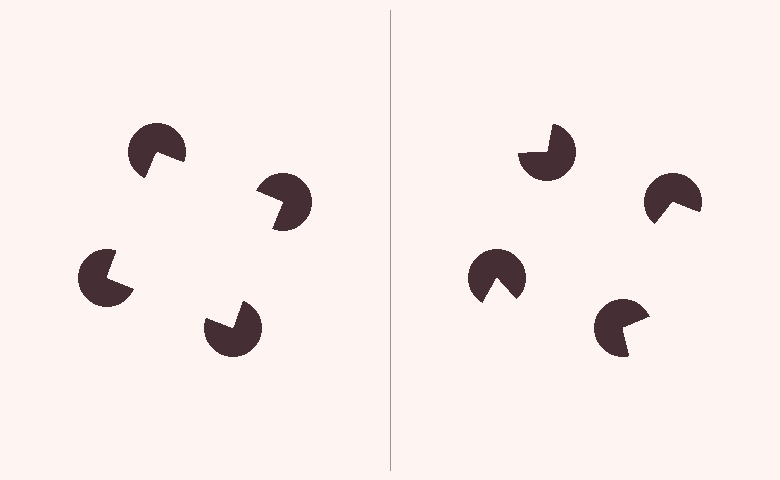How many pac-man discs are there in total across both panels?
8 — 4 on each side.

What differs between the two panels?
The pac-man discs are positioned identically on both sides; only the wedge orientations differ. On the left they align to a square; on the right they are misaligned.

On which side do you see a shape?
An illusory square appears on the left side. On the right side the wedge cuts are rotated, so no coherent shape forms.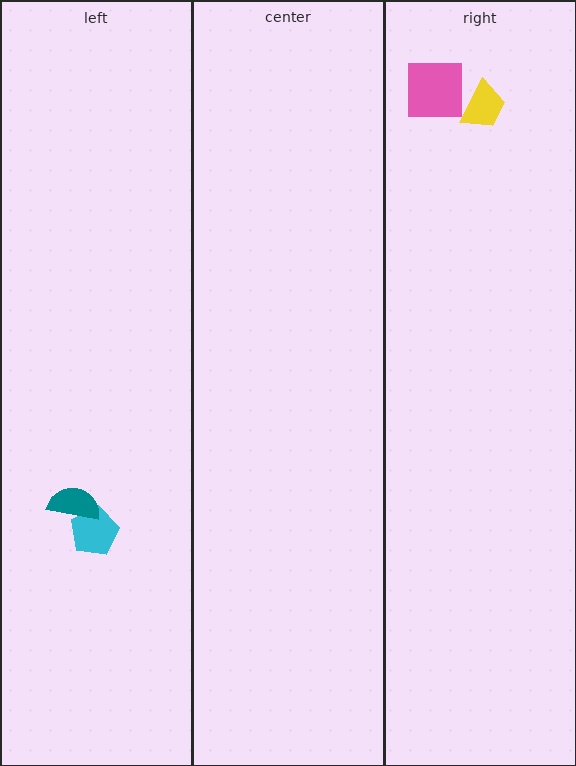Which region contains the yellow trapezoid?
The right region.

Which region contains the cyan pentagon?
The left region.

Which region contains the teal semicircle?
The left region.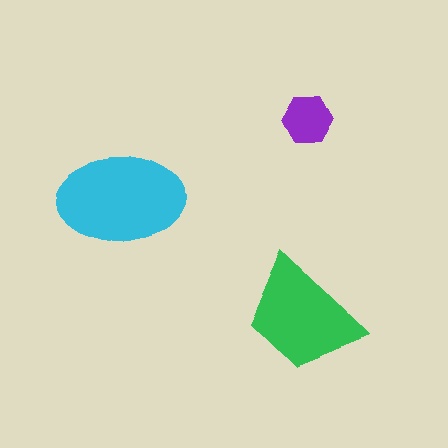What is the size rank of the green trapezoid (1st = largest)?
2nd.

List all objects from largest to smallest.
The cyan ellipse, the green trapezoid, the purple hexagon.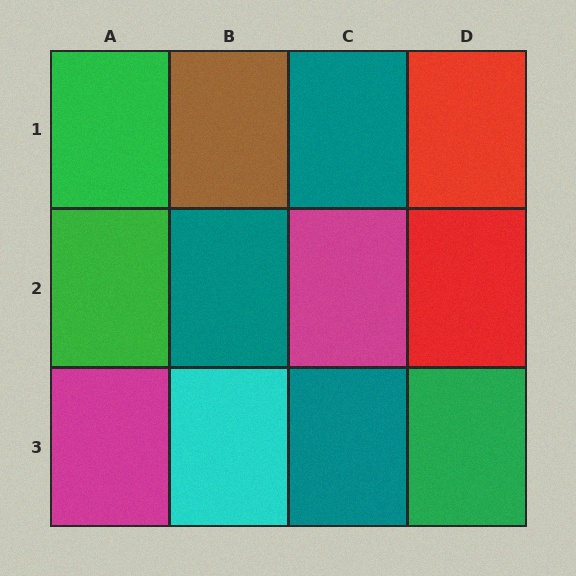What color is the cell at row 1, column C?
Teal.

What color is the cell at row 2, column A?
Green.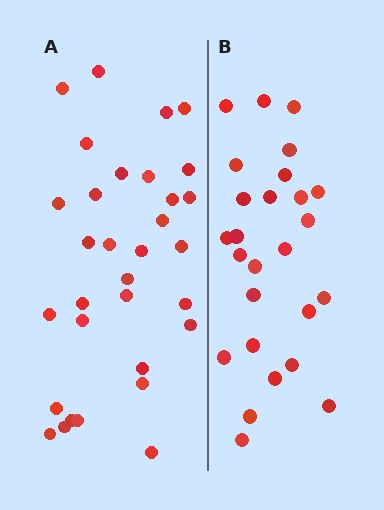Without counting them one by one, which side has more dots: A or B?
Region A (the left region) has more dots.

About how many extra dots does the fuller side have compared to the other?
Region A has about 6 more dots than region B.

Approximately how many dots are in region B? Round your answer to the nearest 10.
About 30 dots. (The exact count is 26, which rounds to 30.)